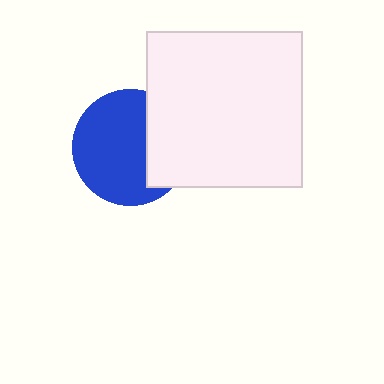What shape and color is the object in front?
The object in front is a white square.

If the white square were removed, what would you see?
You would see the complete blue circle.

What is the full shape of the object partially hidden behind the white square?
The partially hidden object is a blue circle.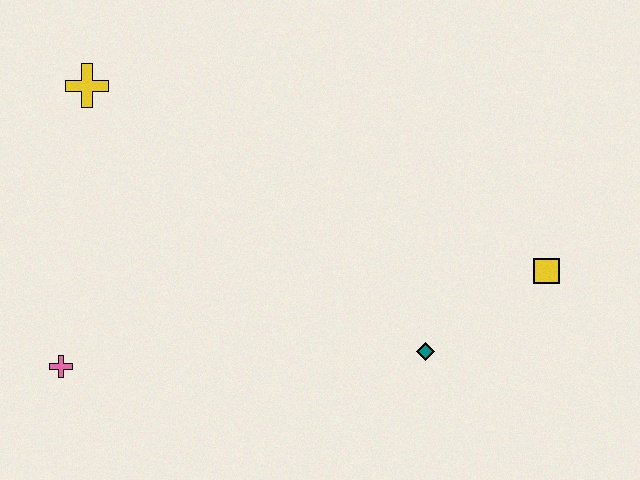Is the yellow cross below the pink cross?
No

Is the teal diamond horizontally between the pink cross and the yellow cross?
No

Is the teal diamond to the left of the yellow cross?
No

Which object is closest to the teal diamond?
The yellow square is closest to the teal diamond.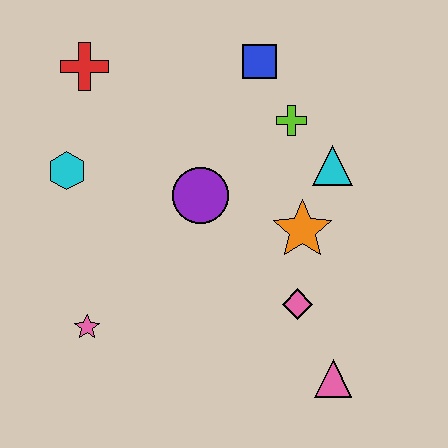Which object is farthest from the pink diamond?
The red cross is farthest from the pink diamond.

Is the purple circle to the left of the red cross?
No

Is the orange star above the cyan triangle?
No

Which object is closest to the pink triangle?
The pink diamond is closest to the pink triangle.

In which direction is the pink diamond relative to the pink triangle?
The pink diamond is above the pink triangle.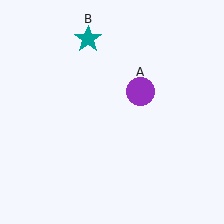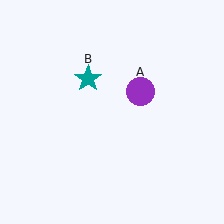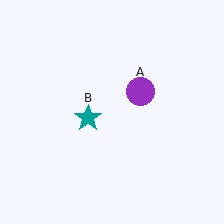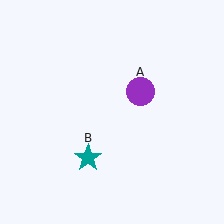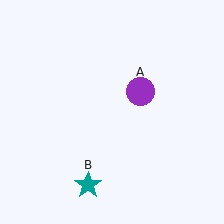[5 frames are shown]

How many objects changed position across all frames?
1 object changed position: teal star (object B).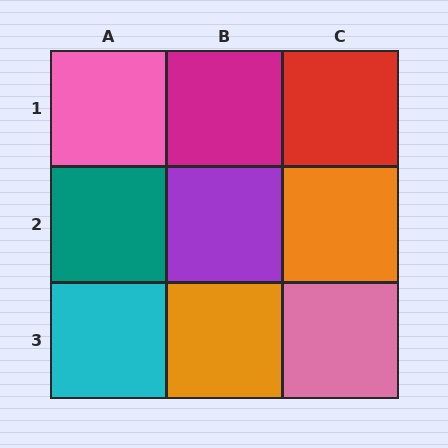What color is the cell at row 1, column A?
Pink.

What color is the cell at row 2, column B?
Purple.